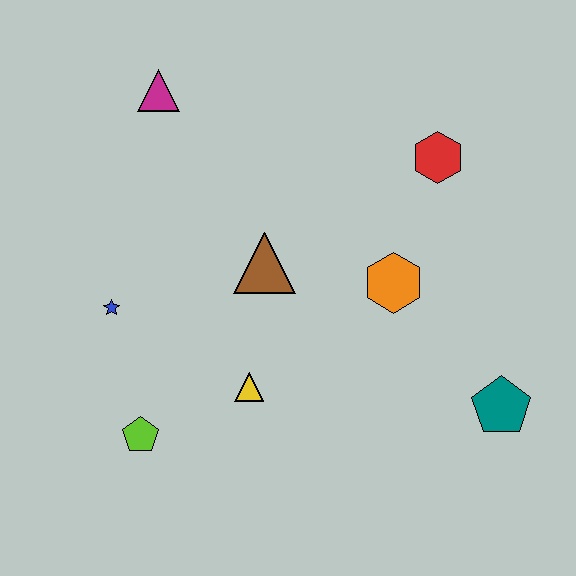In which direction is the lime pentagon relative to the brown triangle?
The lime pentagon is below the brown triangle.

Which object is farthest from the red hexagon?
The lime pentagon is farthest from the red hexagon.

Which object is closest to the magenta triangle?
The brown triangle is closest to the magenta triangle.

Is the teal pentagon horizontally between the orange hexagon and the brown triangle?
No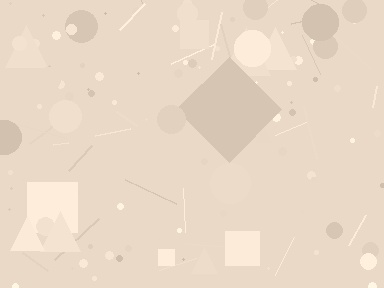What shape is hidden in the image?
A diamond is hidden in the image.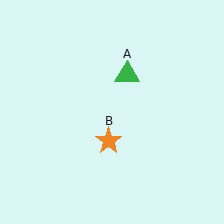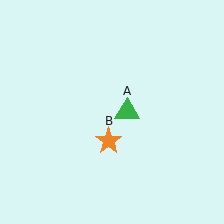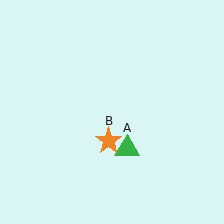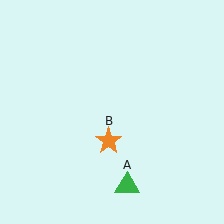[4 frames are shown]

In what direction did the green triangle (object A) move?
The green triangle (object A) moved down.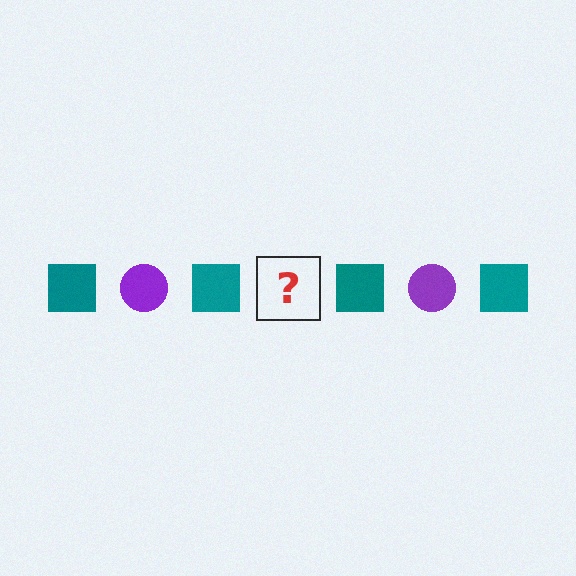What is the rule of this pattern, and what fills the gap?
The rule is that the pattern alternates between teal square and purple circle. The gap should be filled with a purple circle.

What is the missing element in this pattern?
The missing element is a purple circle.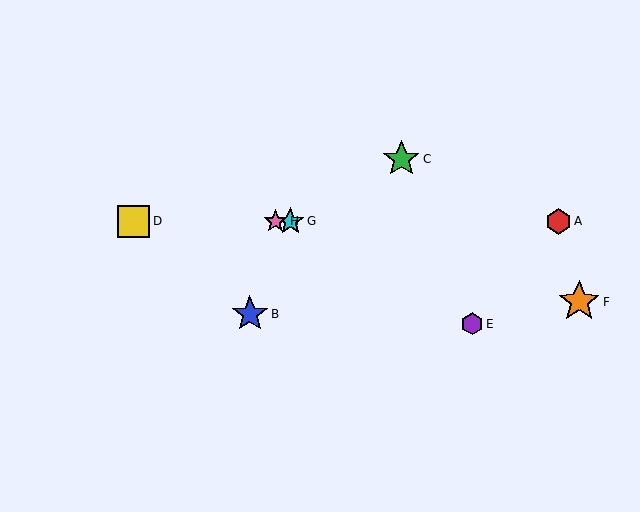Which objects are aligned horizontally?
Objects A, D, G, H are aligned horizontally.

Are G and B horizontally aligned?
No, G is at y≈221 and B is at y≈314.